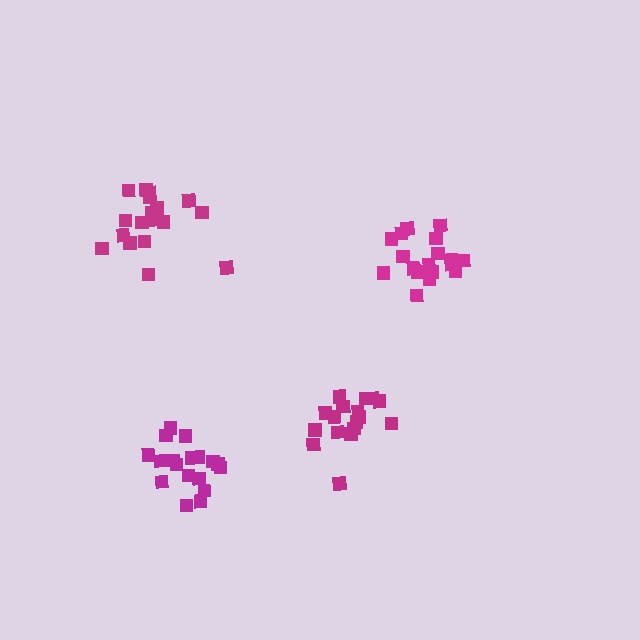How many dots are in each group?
Group 1: 20 dots, Group 2: 19 dots, Group 3: 18 dots, Group 4: 17 dots (74 total).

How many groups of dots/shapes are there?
There are 4 groups.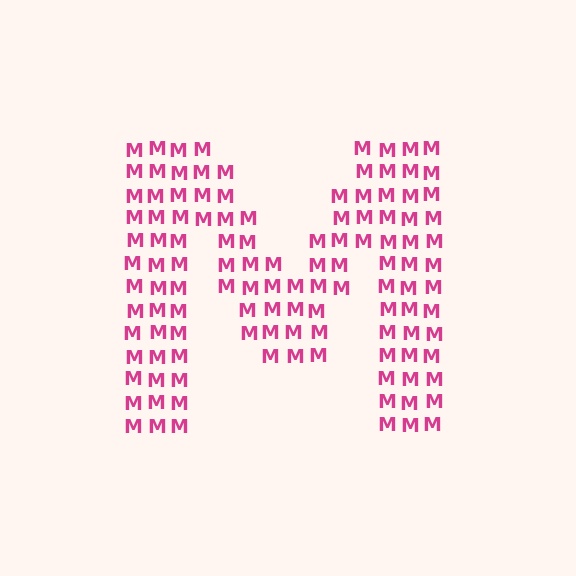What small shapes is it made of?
It is made of small letter M's.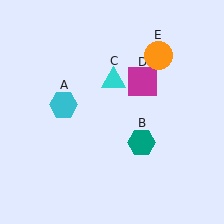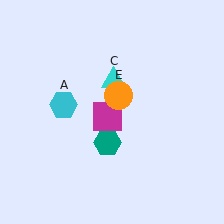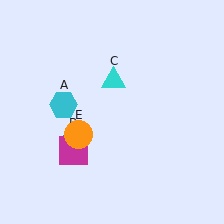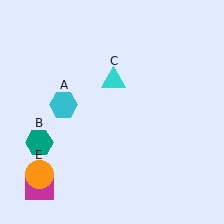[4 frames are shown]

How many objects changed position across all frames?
3 objects changed position: teal hexagon (object B), magenta square (object D), orange circle (object E).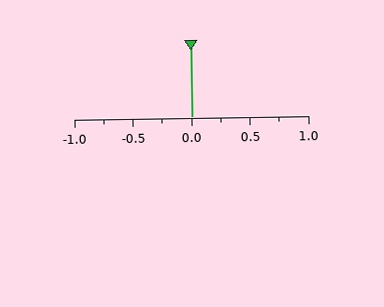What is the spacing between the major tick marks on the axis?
The major ticks are spaced 0.5 apart.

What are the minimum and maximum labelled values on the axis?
The axis runs from -1.0 to 1.0.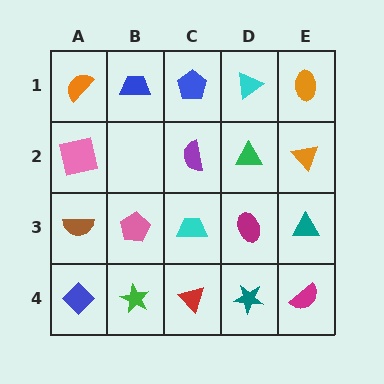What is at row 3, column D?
A magenta ellipse.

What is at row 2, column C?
A purple semicircle.